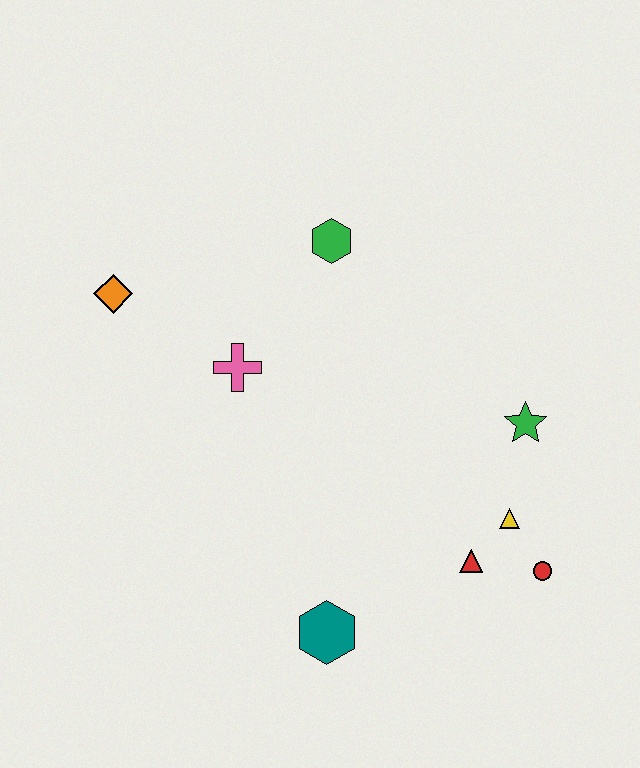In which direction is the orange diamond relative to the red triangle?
The orange diamond is to the left of the red triangle.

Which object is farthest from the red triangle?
The orange diamond is farthest from the red triangle.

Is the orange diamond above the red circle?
Yes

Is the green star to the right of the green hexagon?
Yes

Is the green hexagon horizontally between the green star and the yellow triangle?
No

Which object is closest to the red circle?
The yellow triangle is closest to the red circle.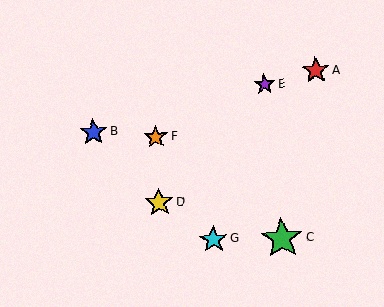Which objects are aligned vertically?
Objects D, F are aligned vertically.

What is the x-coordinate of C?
Object C is at x≈282.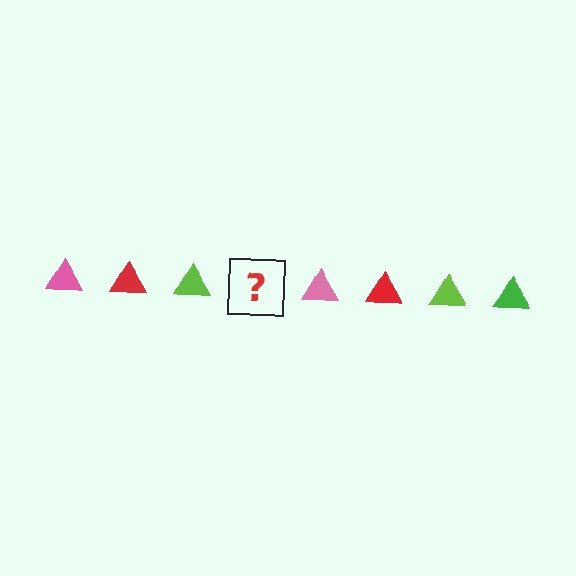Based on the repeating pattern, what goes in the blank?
The blank should be a green triangle.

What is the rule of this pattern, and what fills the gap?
The rule is that the pattern cycles through pink, red, lime, green triangles. The gap should be filled with a green triangle.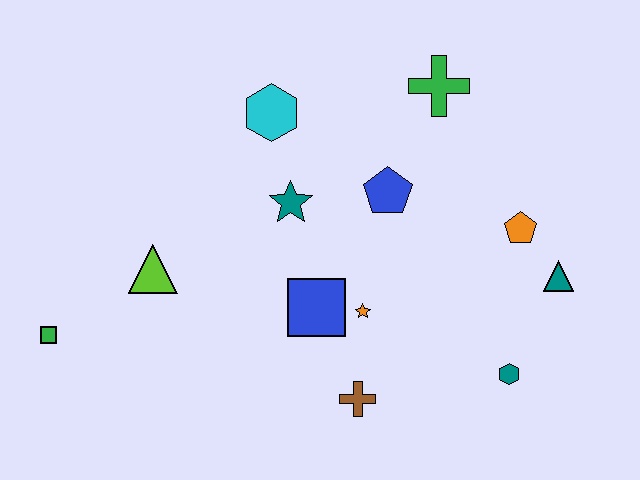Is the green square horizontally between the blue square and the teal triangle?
No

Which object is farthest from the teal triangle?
The green square is farthest from the teal triangle.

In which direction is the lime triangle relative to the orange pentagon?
The lime triangle is to the left of the orange pentagon.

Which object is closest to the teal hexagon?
The teal triangle is closest to the teal hexagon.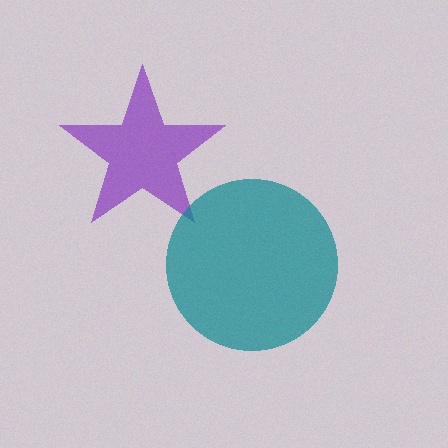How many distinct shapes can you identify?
There are 2 distinct shapes: a purple star, a teal circle.